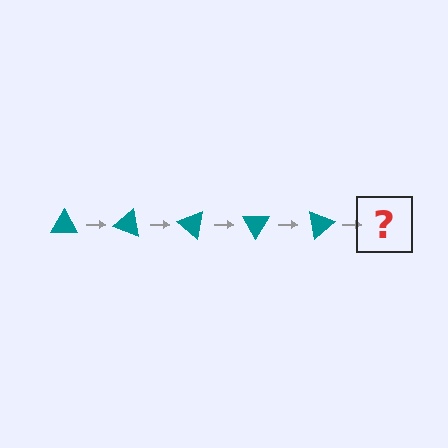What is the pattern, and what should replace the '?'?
The pattern is that the triangle rotates 20 degrees each step. The '?' should be a teal triangle rotated 100 degrees.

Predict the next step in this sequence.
The next step is a teal triangle rotated 100 degrees.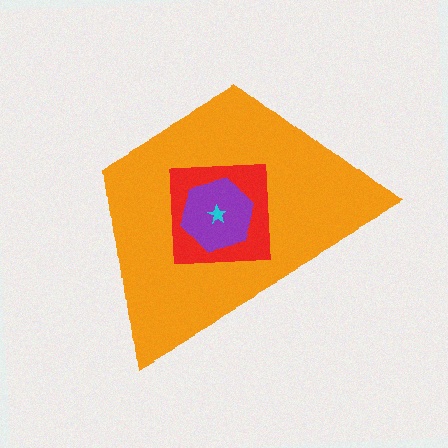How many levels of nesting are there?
4.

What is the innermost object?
The cyan star.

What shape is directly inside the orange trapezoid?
The red square.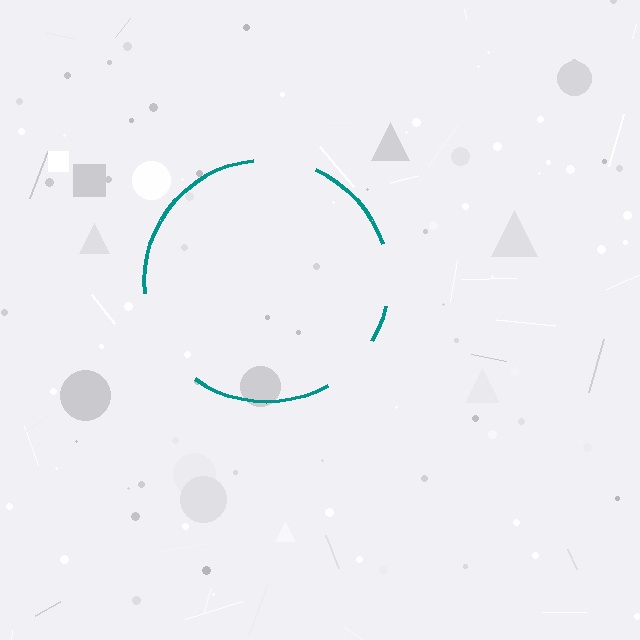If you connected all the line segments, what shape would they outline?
They would outline a circle.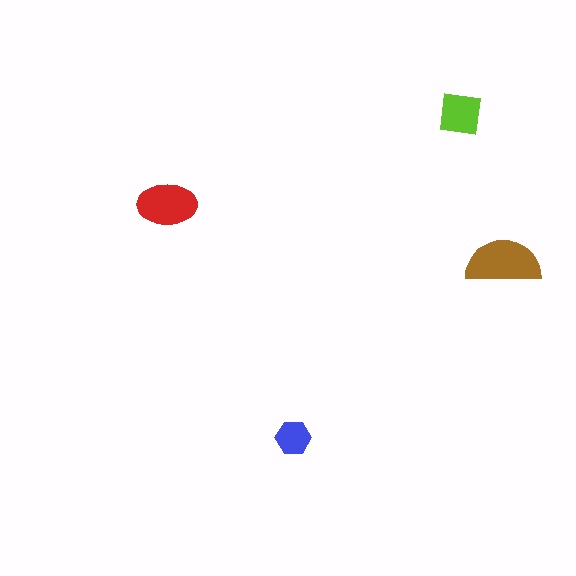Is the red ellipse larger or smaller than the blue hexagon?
Larger.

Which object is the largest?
The brown semicircle.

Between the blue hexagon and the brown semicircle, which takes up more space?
The brown semicircle.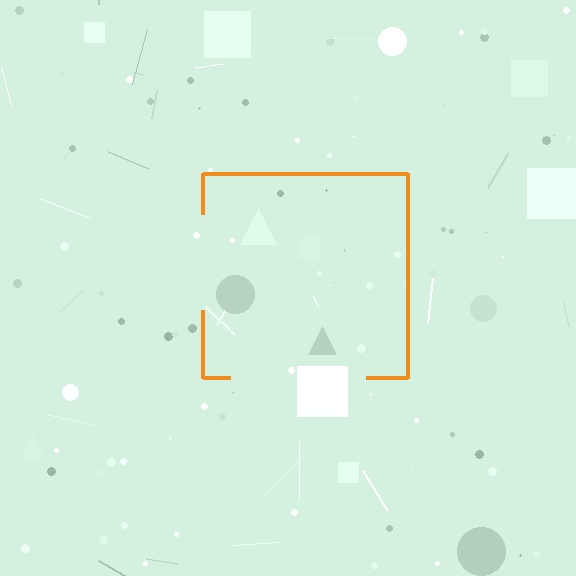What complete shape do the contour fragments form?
The contour fragments form a square.